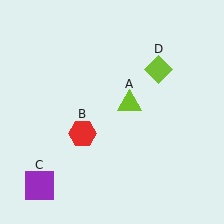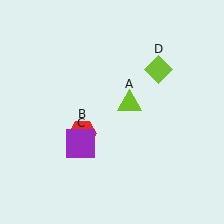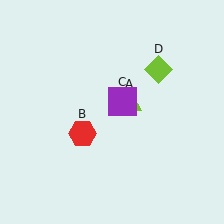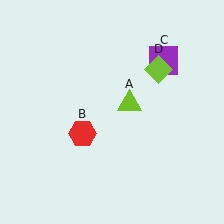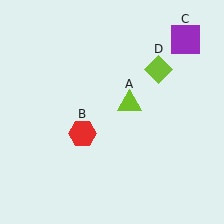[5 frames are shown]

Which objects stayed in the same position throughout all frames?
Lime triangle (object A) and red hexagon (object B) and lime diamond (object D) remained stationary.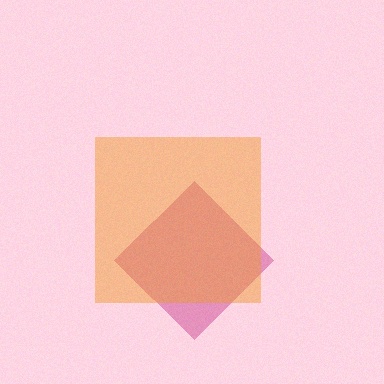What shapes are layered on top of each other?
The layered shapes are: a pink diamond, an orange square.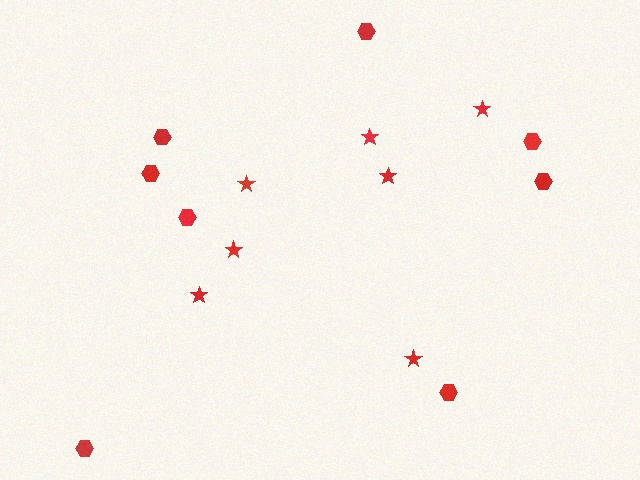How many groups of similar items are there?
There are 2 groups: one group of hexagons (8) and one group of stars (7).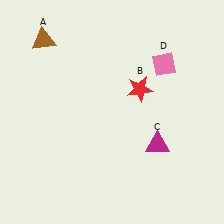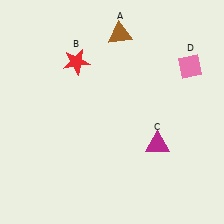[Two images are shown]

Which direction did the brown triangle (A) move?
The brown triangle (A) moved right.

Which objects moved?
The objects that moved are: the brown triangle (A), the red star (B), the pink diamond (D).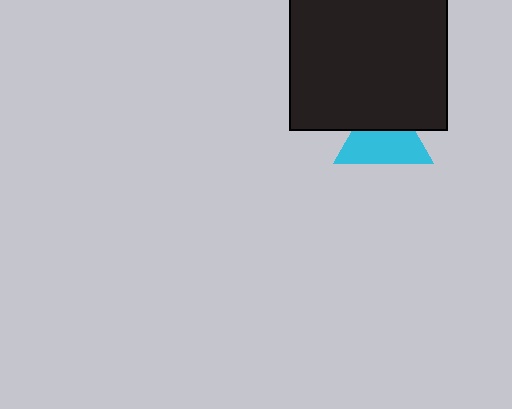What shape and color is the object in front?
The object in front is a black square.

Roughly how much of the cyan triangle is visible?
About half of it is visible (roughly 60%).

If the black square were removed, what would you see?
You would see the complete cyan triangle.